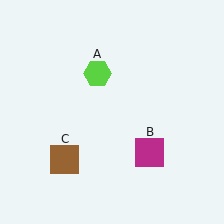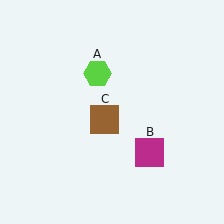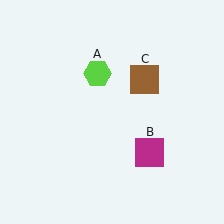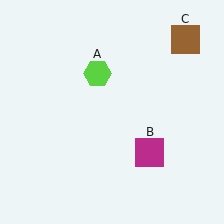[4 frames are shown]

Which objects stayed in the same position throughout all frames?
Lime hexagon (object A) and magenta square (object B) remained stationary.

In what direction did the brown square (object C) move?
The brown square (object C) moved up and to the right.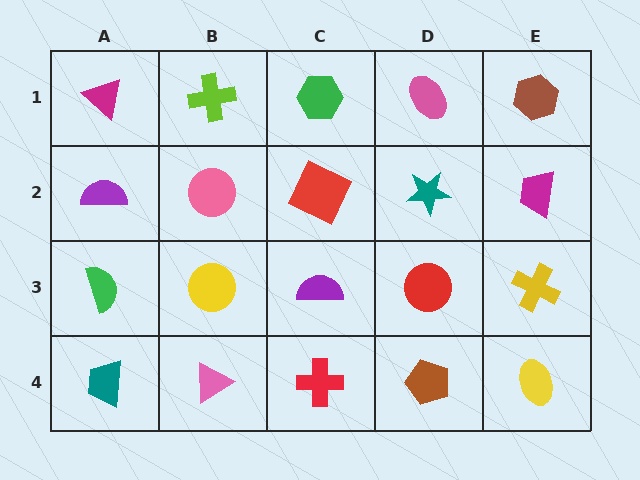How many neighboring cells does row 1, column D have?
3.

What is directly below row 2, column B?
A yellow circle.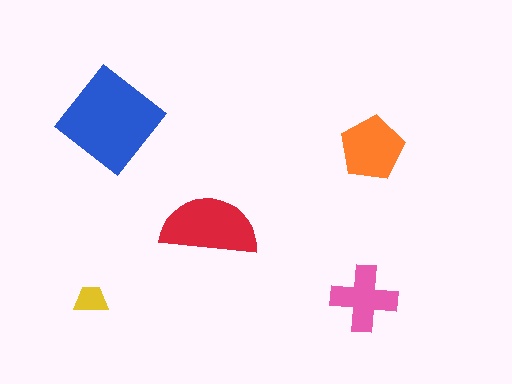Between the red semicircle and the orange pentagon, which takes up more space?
The red semicircle.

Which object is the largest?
The blue diamond.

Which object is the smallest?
The yellow trapezoid.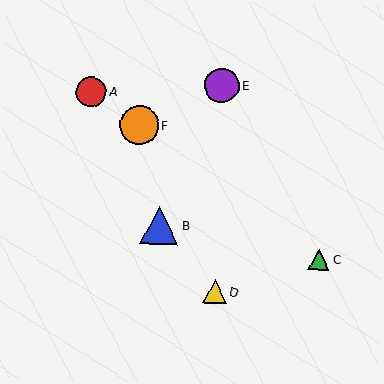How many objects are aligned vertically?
2 objects (D, E) are aligned vertically.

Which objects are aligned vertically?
Objects D, E are aligned vertically.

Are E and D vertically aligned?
Yes, both are at x≈222.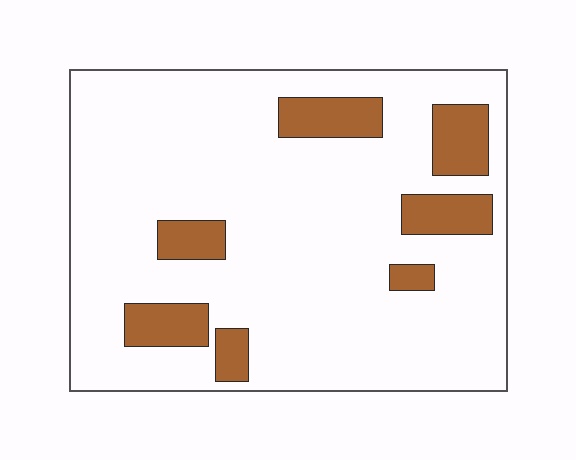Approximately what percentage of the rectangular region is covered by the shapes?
Approximately 15%.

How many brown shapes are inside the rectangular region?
7.